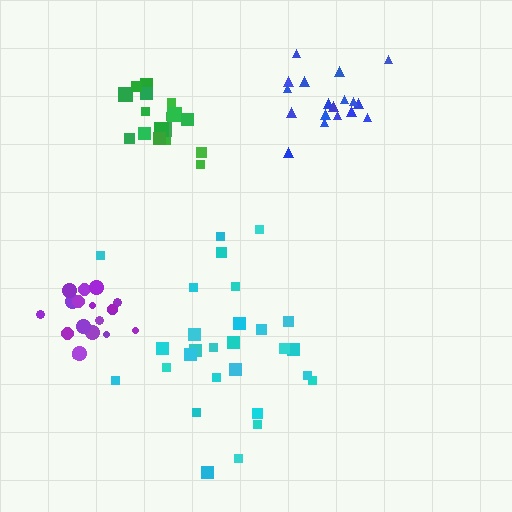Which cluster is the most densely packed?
Green.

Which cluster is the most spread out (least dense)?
Cyan.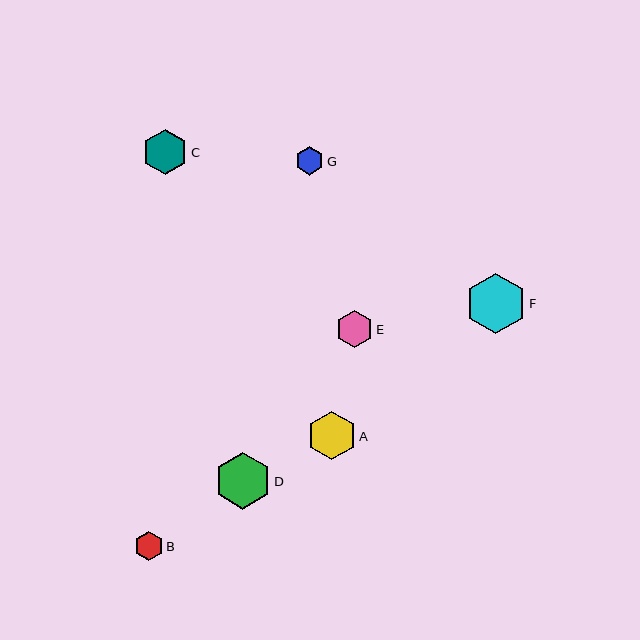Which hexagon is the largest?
Hexagon F is the largest with a size of approximately 61 pixels.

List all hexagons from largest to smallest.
From largest to smallest: F, D, A, C, E, B, G.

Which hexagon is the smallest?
Hexagon G is the smallest with a size of approximately 28 pixels.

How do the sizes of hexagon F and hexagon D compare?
Hexagon F and hexagon D are approximately the same size.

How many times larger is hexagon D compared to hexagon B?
Hexagon D is approximately 2.0 times the size of hexagon B.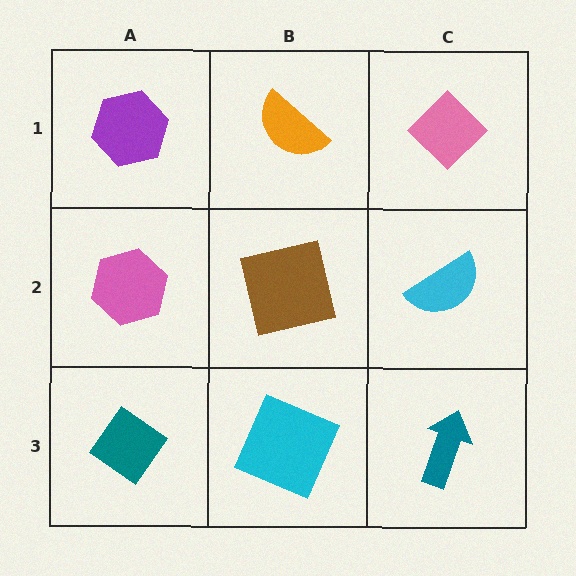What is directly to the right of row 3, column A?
A cyan square.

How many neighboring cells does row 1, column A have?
2.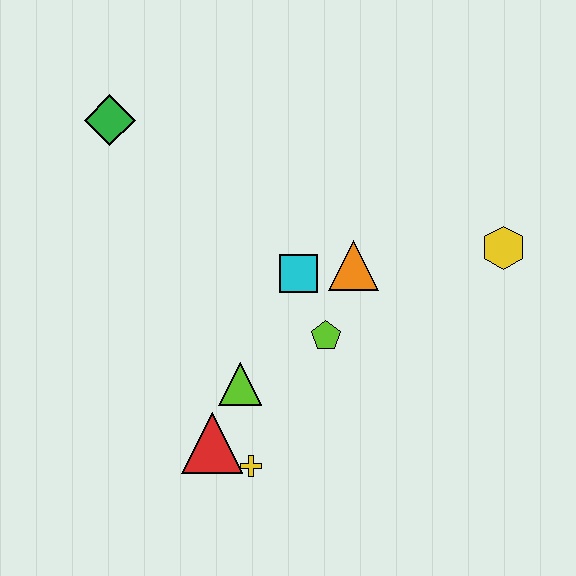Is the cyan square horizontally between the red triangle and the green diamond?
No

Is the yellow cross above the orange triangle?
No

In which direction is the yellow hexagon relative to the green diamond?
The yellow hexagon is to the right of the green diamond.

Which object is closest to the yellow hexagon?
The orange triangle is closest to the yellow hexagon.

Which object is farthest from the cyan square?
The green diamond is farthest from the cyan square.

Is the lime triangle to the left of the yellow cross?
Yes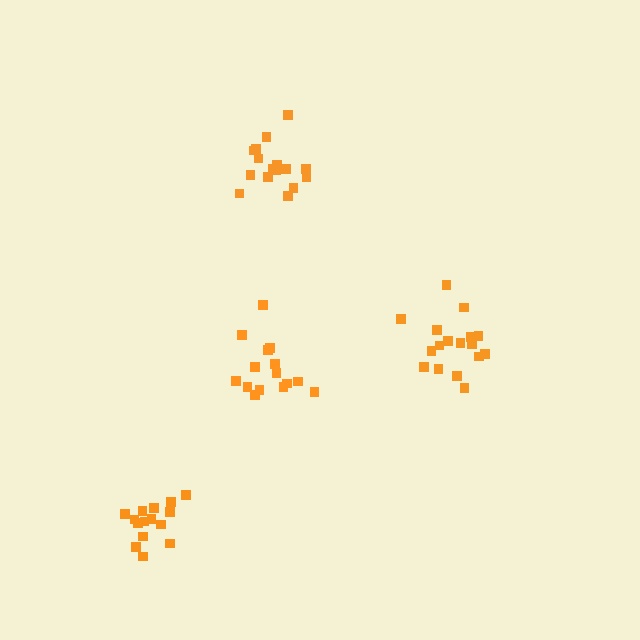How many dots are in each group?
Group 1: 15 dots, Group 2: 16 dots, Group 3: 15 dots, Group 4: 17 dots (63 total).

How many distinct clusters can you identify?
There are 4 distinct clusters.